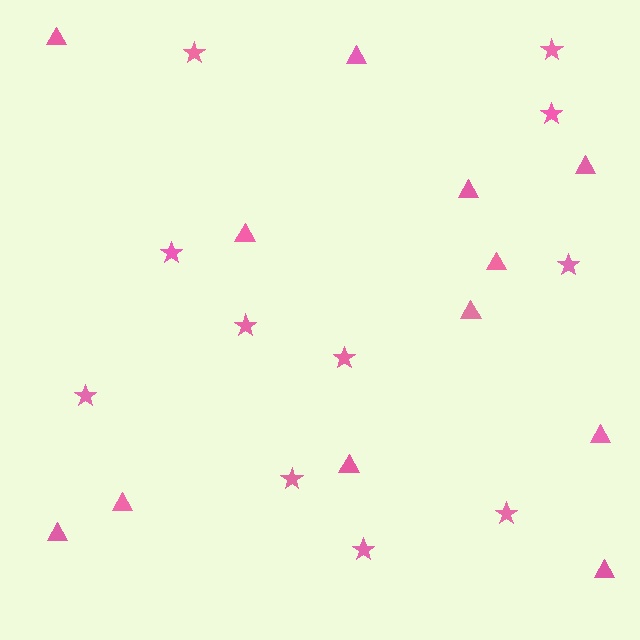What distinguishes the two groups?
There are 2 groups: one group of triangles (12) and one group of stars (11).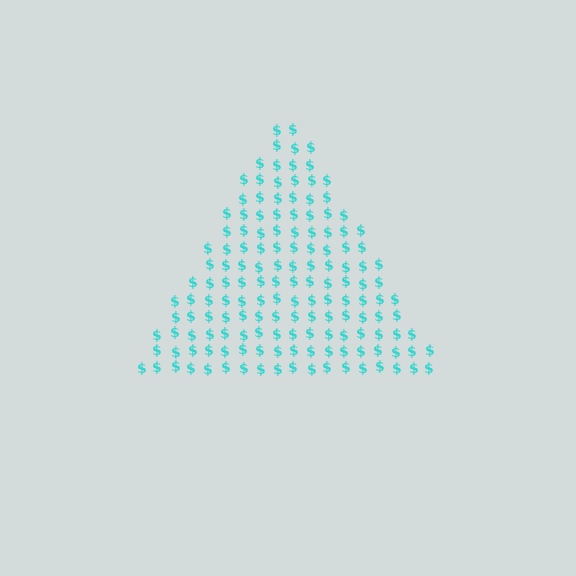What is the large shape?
The large shape is a triangle.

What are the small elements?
The small elements are dollar signs.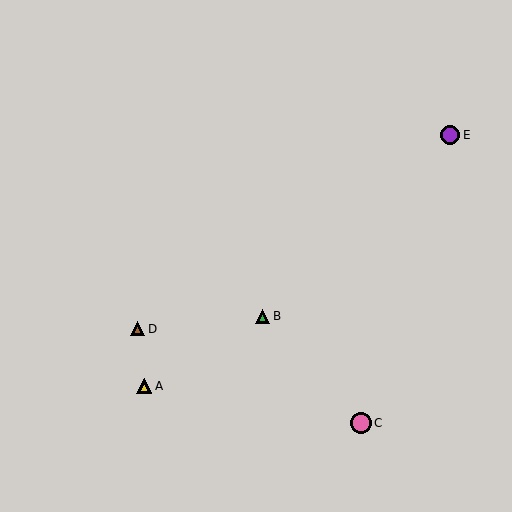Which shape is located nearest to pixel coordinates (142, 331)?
The brown triangle (labeled D) at (138, 329) is nearest to that location.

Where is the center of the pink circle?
The center of the pink circle is at (361, 423).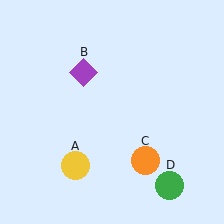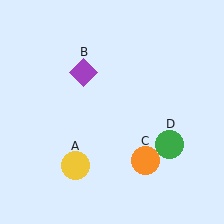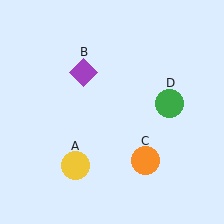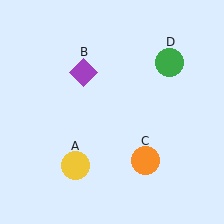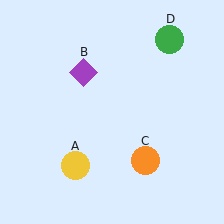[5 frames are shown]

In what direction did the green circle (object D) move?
The green circle (object D) moved up.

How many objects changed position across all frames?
1 object changed position: green circle (object D).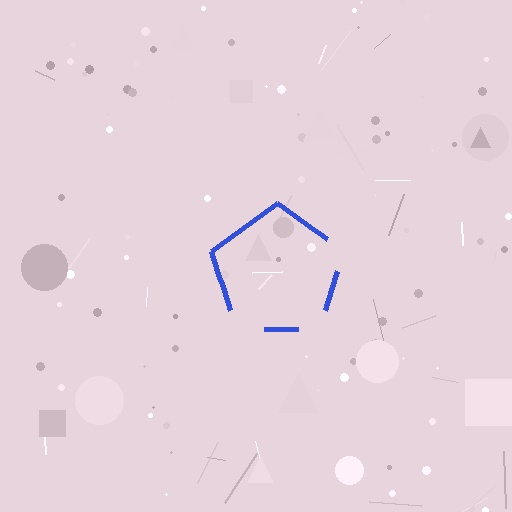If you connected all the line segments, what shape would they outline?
They would outline a pentagon.